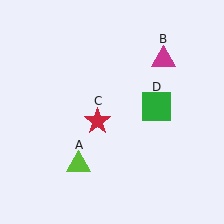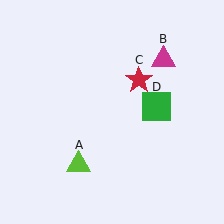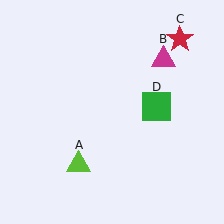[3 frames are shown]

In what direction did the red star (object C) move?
The red star (object C) moved up and to the right.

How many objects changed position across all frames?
1 object changed position: red star (object C).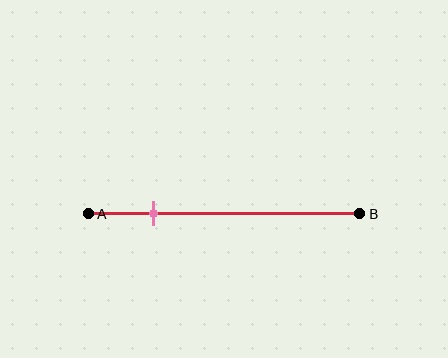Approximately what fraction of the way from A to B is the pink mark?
The pink mark is approximately 25% of the way from A to B.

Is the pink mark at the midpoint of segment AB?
No, the mark is at about 25% from A, not at the 50% midpoint.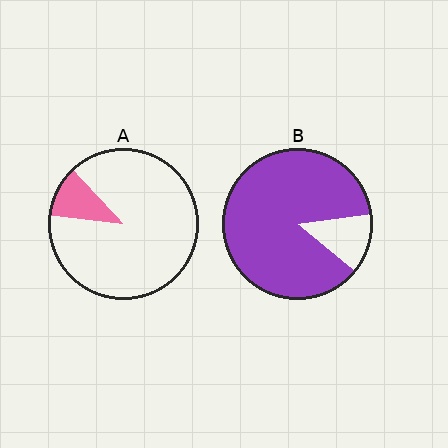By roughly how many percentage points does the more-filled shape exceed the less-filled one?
By roughly 75 percentage points (B over A).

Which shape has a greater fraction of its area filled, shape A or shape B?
Shape B.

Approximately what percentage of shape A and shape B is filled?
A is approximately 10% and B is approximately 85%.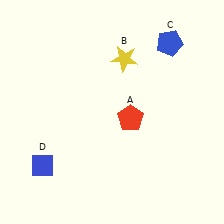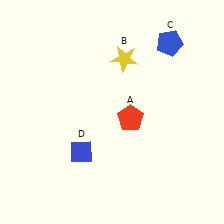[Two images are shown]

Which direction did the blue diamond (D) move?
The blue diamond (D) moved right.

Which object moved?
The blue diamond (D) moved right.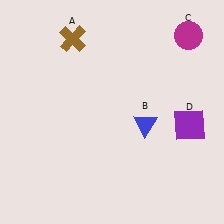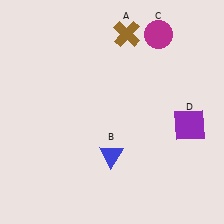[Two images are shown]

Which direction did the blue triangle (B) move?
The blue triangle (B) moved left.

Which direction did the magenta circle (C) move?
The magenta circle (C) moved left.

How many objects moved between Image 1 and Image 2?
3 objects moved between the two images.